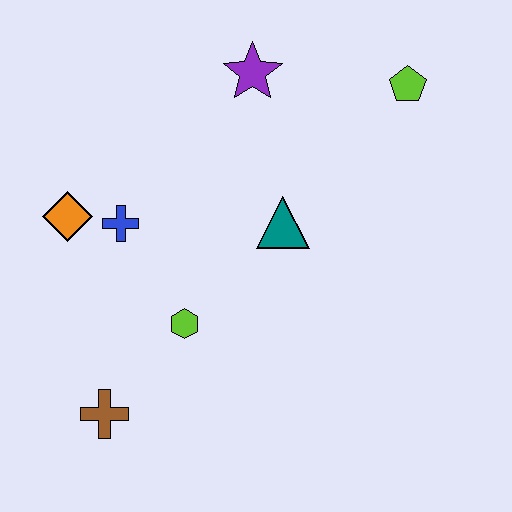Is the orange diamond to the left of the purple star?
Yes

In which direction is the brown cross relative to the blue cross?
The brown cross is below the blue cross.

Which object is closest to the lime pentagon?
The purple star is closest to the lime pentagon.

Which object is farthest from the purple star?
The brown cross is farthest from the purple star.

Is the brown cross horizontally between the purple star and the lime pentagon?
No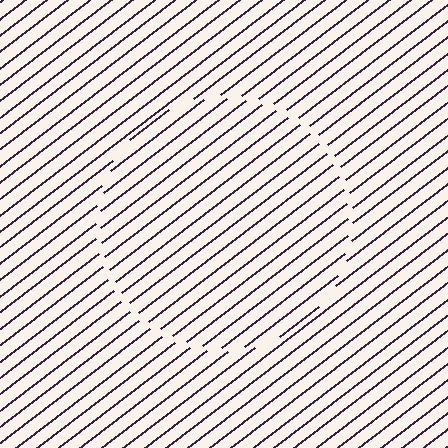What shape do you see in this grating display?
An illusory circle. The interior of the shape contains the same grating, shifted by half a period — the contour is defined by the phase discontinuity where line-ends from the inner and outer gratings abut.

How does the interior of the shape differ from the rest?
The interior of the shape contains the same grating, shifted by half a period — the contour is defined by the phase discontinuity where line-ends from the inner and outer gratings abut.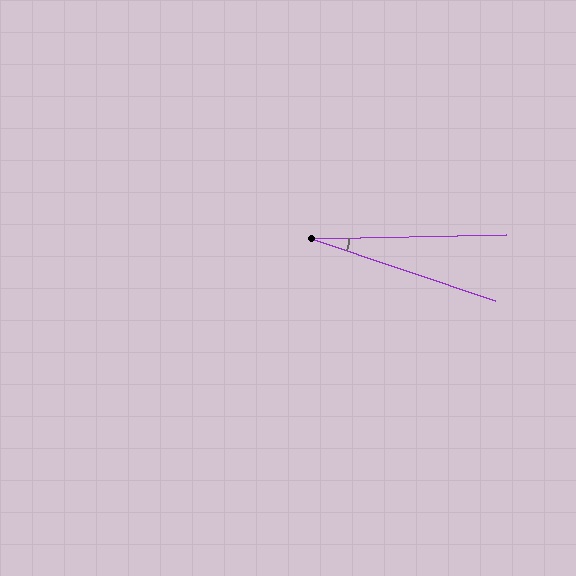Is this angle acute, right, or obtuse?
It is acute.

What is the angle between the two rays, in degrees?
Approximately 20 degrees.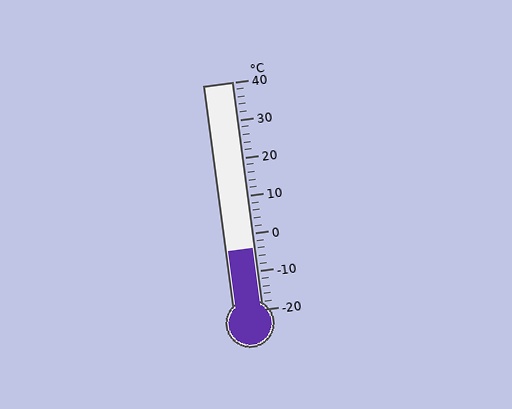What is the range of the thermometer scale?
The thermometer scale ranges from -20°C to 40°C.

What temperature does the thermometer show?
The thermometer shows approximately -4°C.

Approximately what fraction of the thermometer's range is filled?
The thermometer is filled to approximately 25% of its range.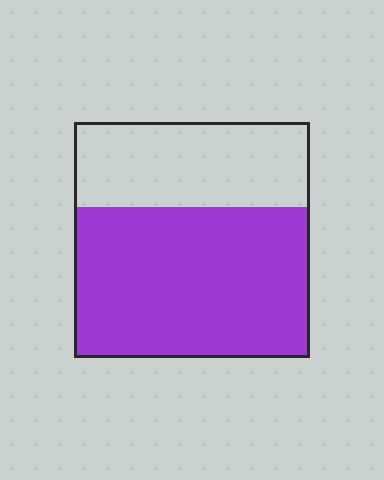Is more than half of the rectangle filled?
Yes.